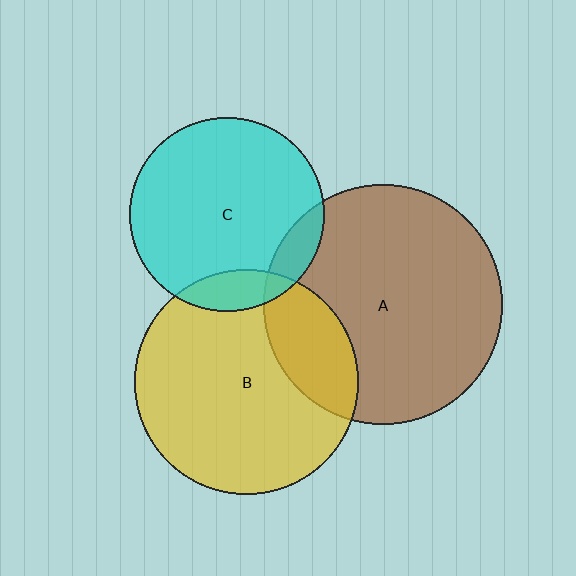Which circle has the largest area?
Circle A (brown).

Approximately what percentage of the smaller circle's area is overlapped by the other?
Approximately 10%.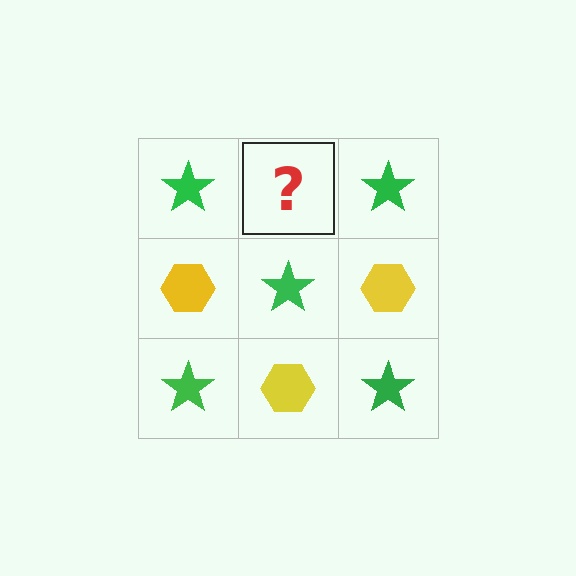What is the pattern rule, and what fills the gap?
The rule is that it alternates green star and yellow hexagon in a checkerboard pattern. The gap should be filled with a yellow hexagon.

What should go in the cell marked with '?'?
The missing cell should contain a yellow hexagon.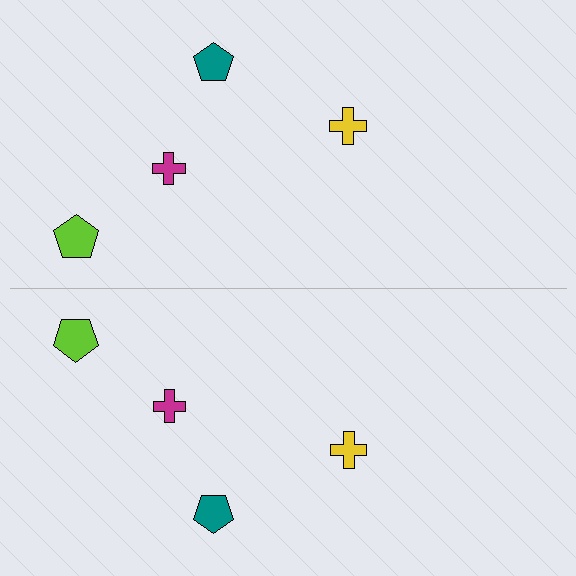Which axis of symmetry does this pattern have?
The pattern has a horizontal axis of symmetry running through the center of the image.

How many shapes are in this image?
There are 8 shapes in this image.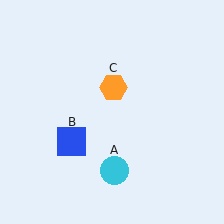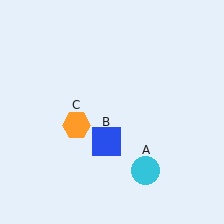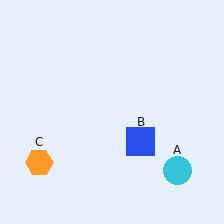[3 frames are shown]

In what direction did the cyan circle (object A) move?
The cyan circle (object A) moved right.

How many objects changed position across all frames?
3 objects changed position: cyan circle (object A), blue square (object B), orange hexagon (object C).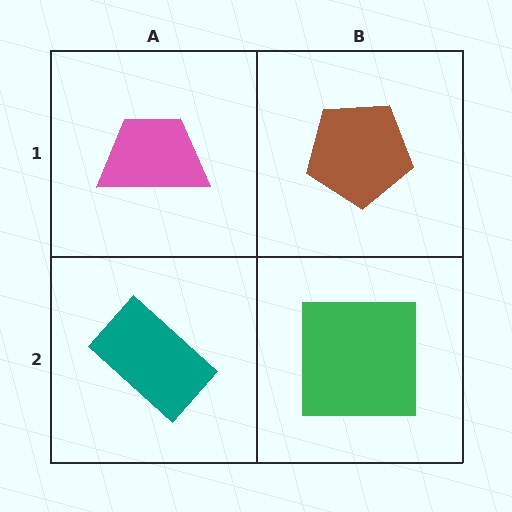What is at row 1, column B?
A brown pentagon.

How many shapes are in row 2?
2 shapes.